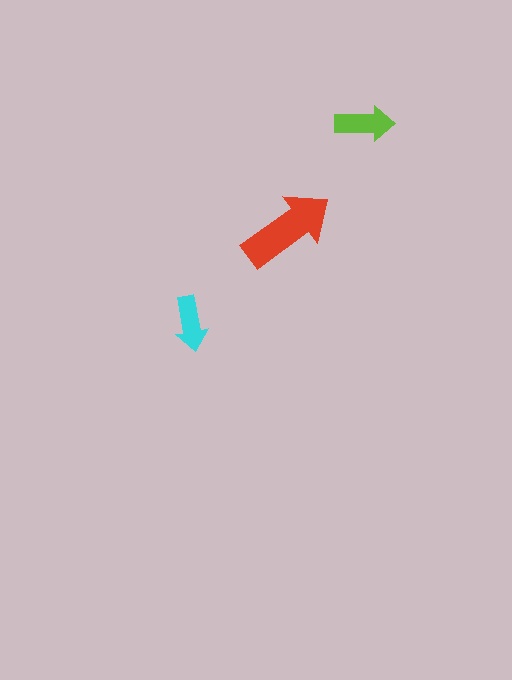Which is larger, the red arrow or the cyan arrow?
The red one.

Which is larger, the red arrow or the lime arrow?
The red one.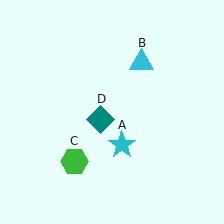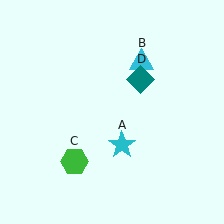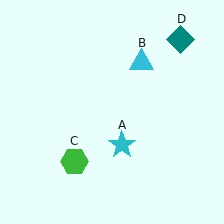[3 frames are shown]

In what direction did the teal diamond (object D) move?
The teal diamond (object D) moved up and to the right.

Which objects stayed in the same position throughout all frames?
Cyan star (object A) and cyan triangle (object B) and green hexagon (object C) remained stationary.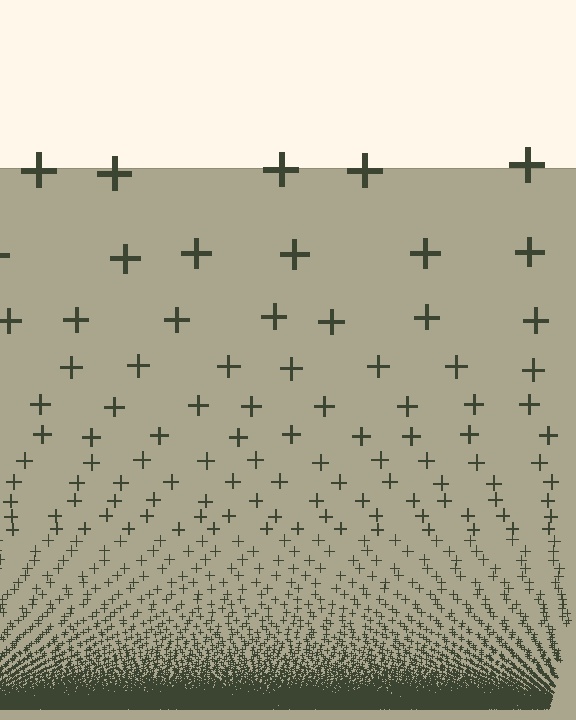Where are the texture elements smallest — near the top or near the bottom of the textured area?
Near the bottom.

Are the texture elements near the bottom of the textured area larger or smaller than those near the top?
Smaller. The gradient is inverted — elements near the bottom are smaller and denser.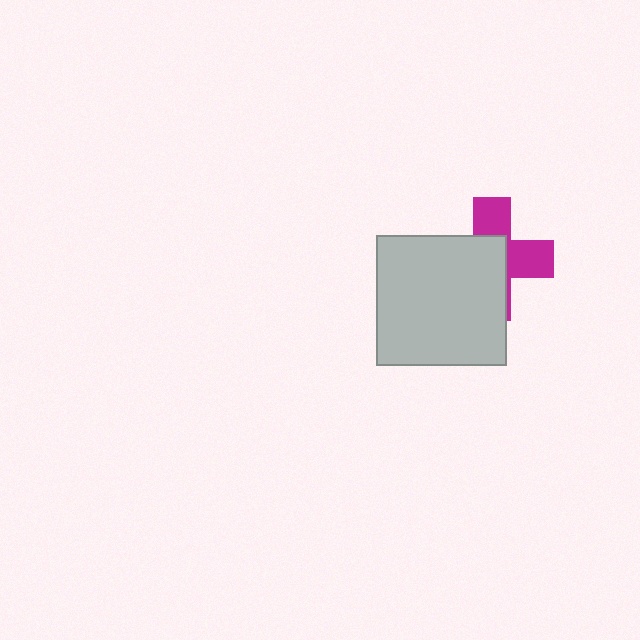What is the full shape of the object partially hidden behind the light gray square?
The partially hidden object is a magenta cross.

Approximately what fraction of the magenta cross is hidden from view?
Roughly 58% of the magenta cross is hidden behind the light gray square.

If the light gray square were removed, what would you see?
You would see the complete magenta cross.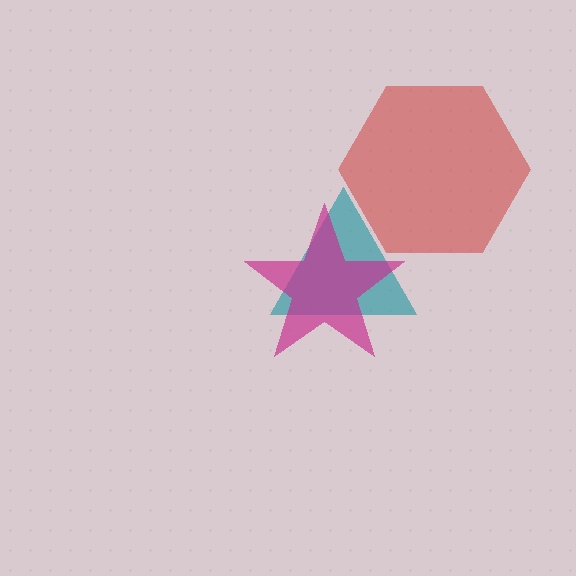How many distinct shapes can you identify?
There are 3 distinct shapes: a teal triangle, a magenta star, a red hexagon.